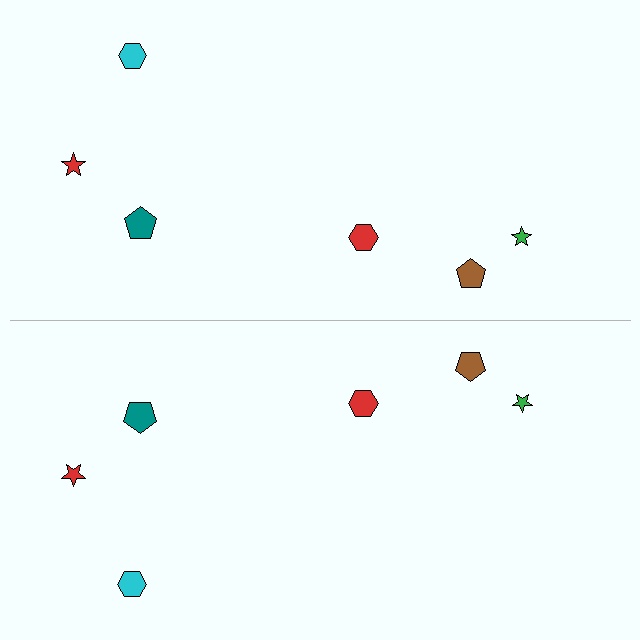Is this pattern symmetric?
Yes, this pattern has bilateral (reflection) symmetry.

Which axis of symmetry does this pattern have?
The pattern has a horizontal axis of symmetry running through the center of the image.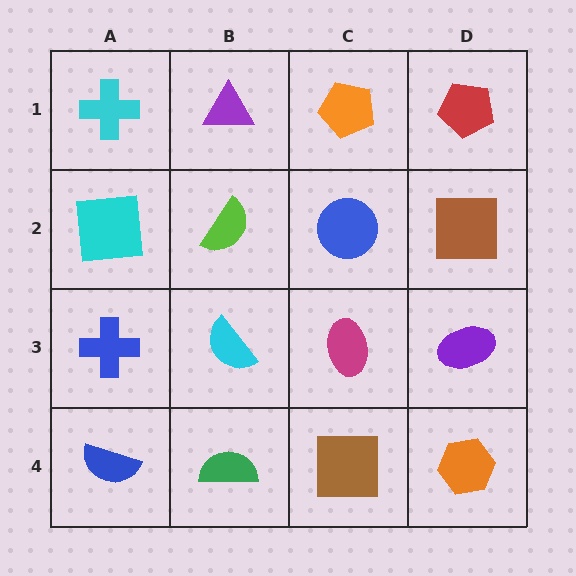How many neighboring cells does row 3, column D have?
3.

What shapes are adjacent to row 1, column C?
A blue circle (row 2, column C), a purple triangle (row 1, column B), a red pentagon (row 1, column D).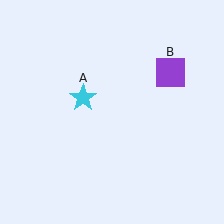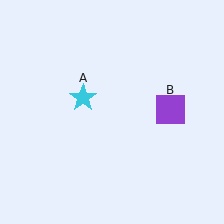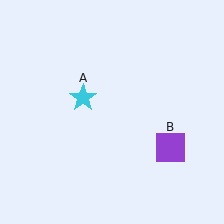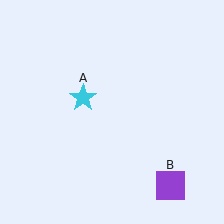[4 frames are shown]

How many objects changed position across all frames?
1 object changed position: purple square (object B).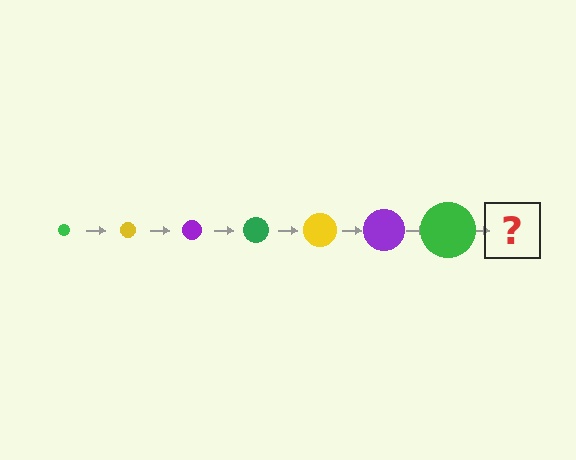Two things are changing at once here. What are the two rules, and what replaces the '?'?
The two rules are that the circle grows larger each step and the color cycles through green, yellow, and purple. The '?' should be a yellow circle, larger than the previous one.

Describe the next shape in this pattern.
It should be a yellow circle, larger than the previous one.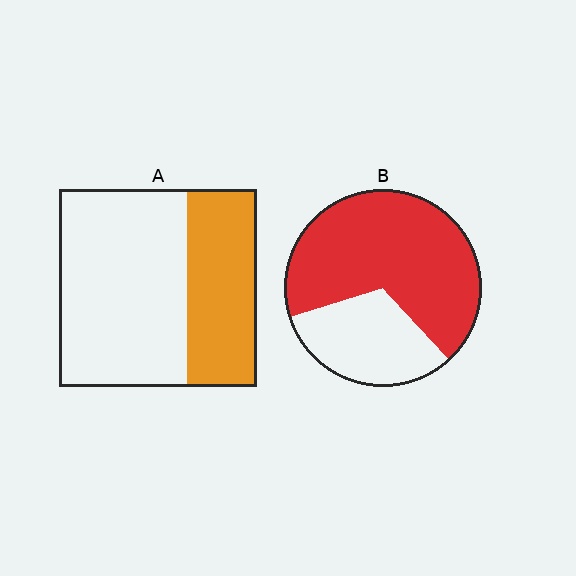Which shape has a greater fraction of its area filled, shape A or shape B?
Shape B.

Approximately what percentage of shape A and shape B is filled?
A is approximately 35% and B is approximately 70%.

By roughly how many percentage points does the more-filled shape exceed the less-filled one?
By roughly 35 percentage points (B over A).